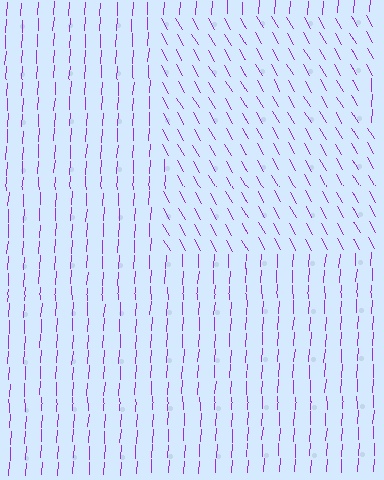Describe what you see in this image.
The image is filled with small purple line segments. A rectangle region in the image has lines oriented differently from the surrounding lines, creating a visible texture boundary.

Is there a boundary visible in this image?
Yes, there is a texture boundary formed by a change in line orientation.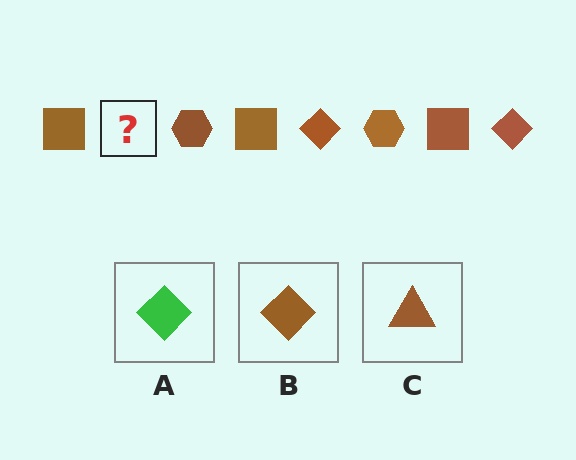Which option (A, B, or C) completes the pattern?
B.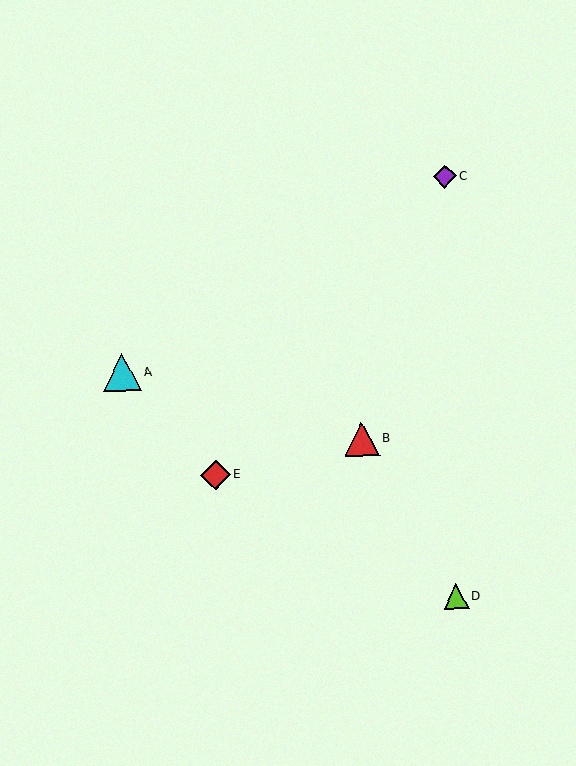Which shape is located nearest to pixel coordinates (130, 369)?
The cyan triangle (labeled A) at (122, 372) is nearest to that location.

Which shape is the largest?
The cyan triangle (labeled A) is the largest.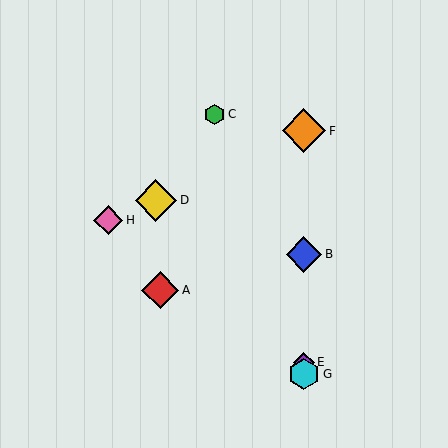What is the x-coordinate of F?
Object F is at x≈304.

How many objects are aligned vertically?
4 objects (B, E, F, G) are aligned vertically.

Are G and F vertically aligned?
Yes, both are at x≈304.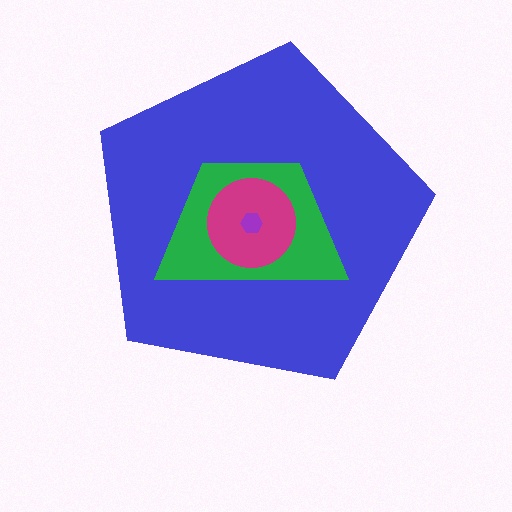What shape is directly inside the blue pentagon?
The green trapezoid.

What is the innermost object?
The purple hexagon.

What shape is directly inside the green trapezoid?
The magenta circle.